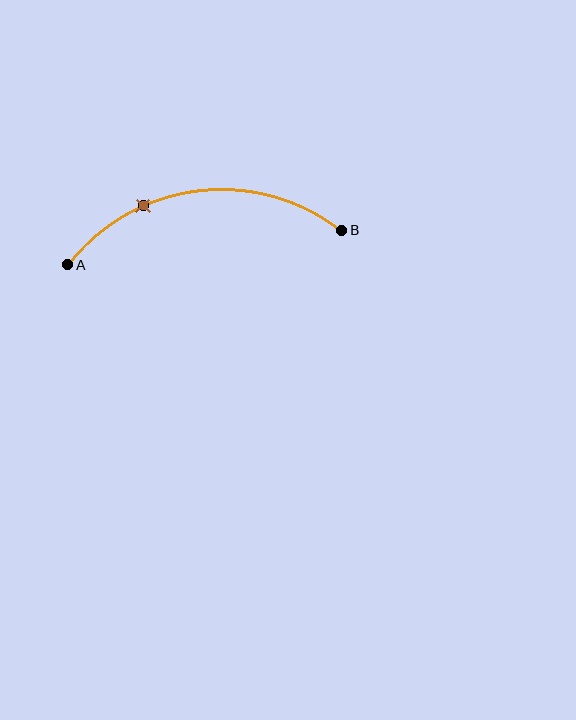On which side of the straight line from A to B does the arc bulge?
The arc bulges above the straight line connecting A and B.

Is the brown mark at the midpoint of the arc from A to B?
No. The brown mark lies on the arc but is closer to endpoint A. The arc midpoint would be at the point on the curve equidistant along the arc from both A and B.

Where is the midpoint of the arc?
The arc midpoint is the point on the curve farthest from the straight line joining A and B. It sits above that line.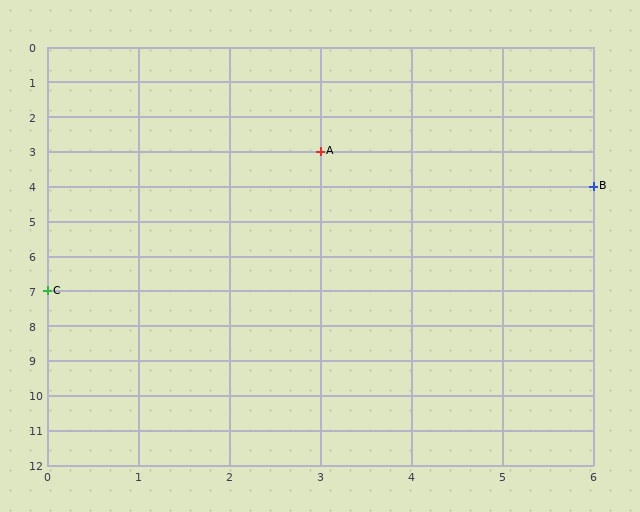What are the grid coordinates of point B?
Point B is at grid coordinates (6, 4).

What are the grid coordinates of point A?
Point A is at grid coordinates (3, 3).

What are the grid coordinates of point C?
Point C is at grid coordinates (0, 7).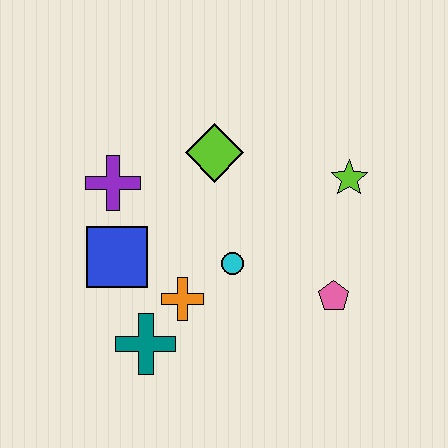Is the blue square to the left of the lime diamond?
Yes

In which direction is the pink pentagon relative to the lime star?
The pink pentagon is below the lime star.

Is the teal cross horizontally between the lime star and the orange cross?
No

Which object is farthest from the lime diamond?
The teal cross is farthest from the lime diamond.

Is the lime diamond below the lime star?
No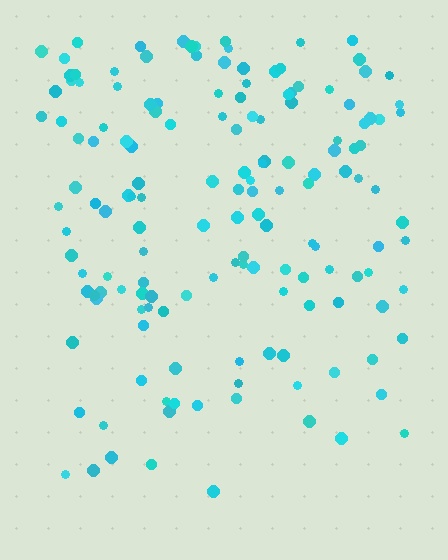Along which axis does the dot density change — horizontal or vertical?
Vertical.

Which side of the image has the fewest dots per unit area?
The bottom.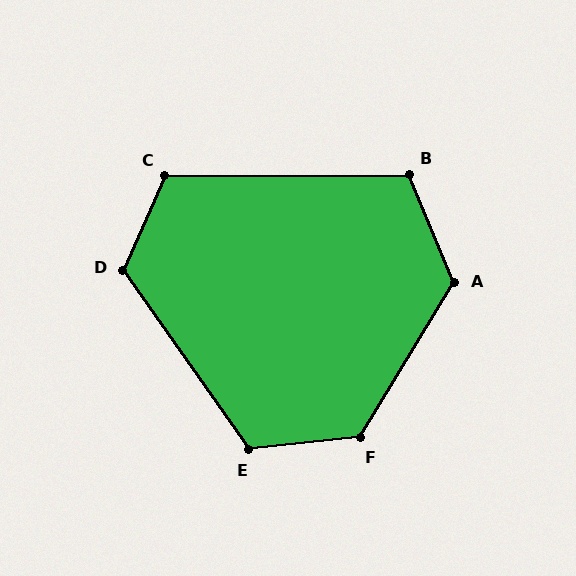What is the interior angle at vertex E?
Approximately 119 degrees (obtuse).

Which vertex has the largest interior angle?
F, at approximately 127 degrees.